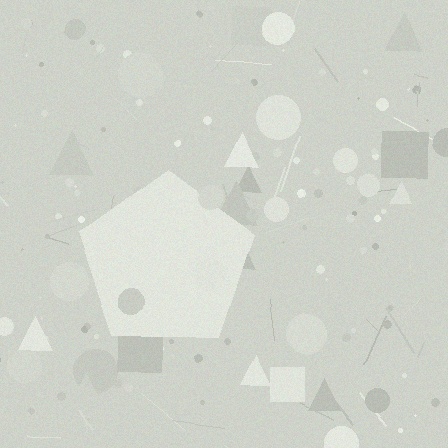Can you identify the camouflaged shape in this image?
The camouflaged shape is a pentagon.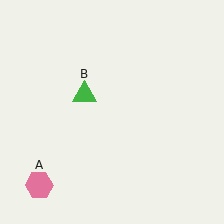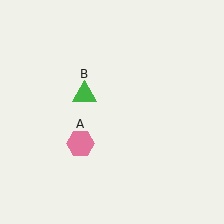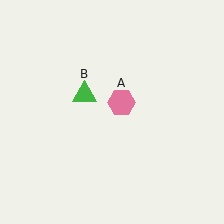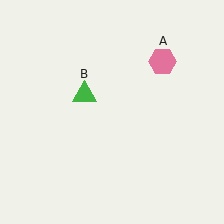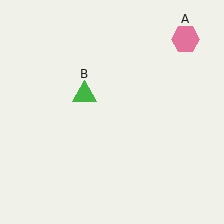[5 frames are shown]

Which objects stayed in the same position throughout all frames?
Green triangle (object B) remained stationary.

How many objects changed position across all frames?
1 object changed position: pink hexagon (object A).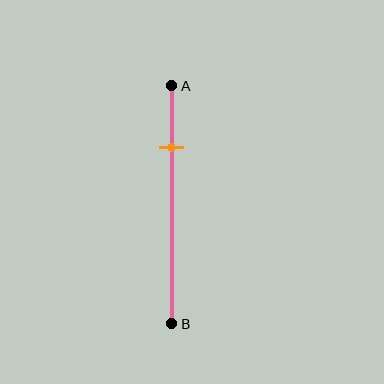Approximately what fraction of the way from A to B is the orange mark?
The orange mark is approximately 25% of the way from A to B.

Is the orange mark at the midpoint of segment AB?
No, the mark is at about 25% from A, not at the 50% midpoint.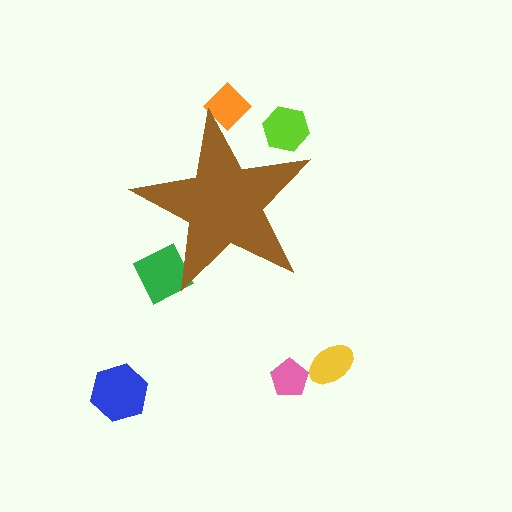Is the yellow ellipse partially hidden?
No, the yellow ellipse is fully visible.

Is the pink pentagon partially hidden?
No, the pink pentagon is fully visible.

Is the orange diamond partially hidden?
Yes, the orange diamond is partially hidden behind the brown star.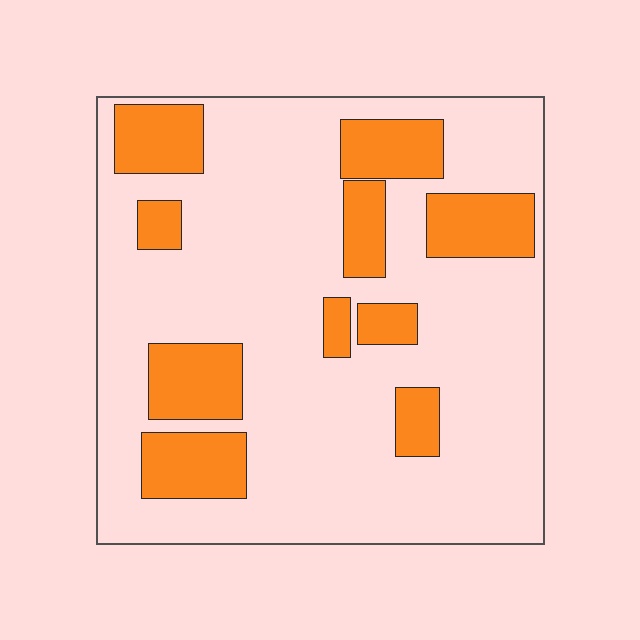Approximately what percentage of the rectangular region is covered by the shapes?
Approximately 25%.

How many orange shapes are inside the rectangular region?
10.